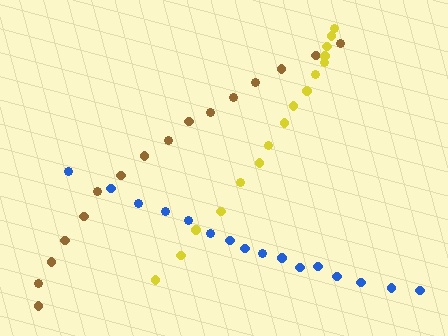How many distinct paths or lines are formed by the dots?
There are 3 distinct paths.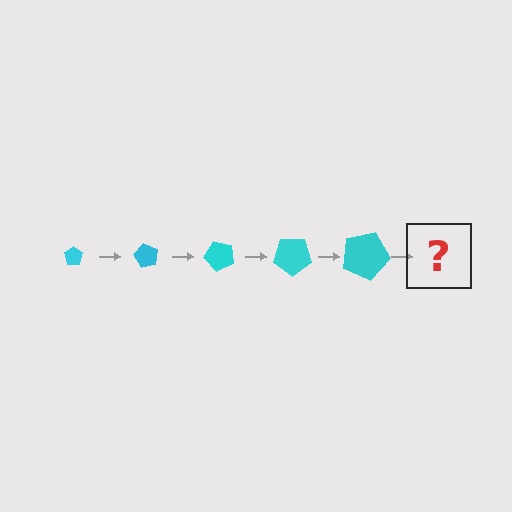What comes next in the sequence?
The next element should be a pentagon, larger than the previous one and rotated 300 degrees from the start.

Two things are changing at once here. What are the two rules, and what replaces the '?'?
The two rules are that the pentagon grows larger each step and it rotates 60 degrees each step. The '?' should be a pentagon, larger than the previous one and rotated 300 degrees from the start.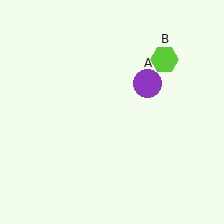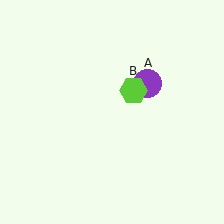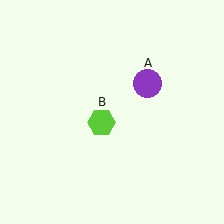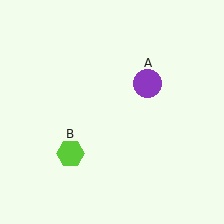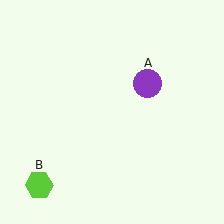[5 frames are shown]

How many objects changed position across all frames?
1 object changed position: lime hexagon (object B).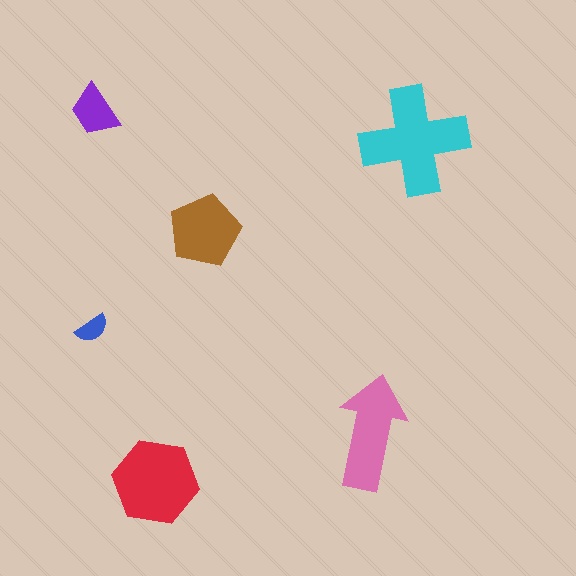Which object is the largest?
The cyan cross.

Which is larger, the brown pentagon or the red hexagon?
The red hexagon.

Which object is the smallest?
The blue semicircle.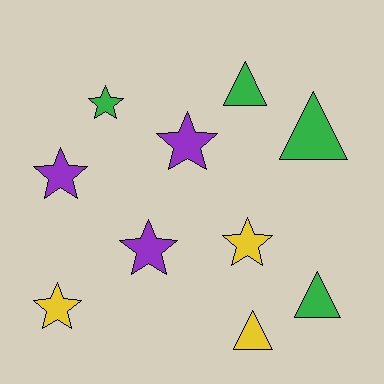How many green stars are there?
There is 1 green star.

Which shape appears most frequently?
Star, with 6 objects.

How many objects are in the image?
There are 10 objects.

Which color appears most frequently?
Green, with 4 objects.